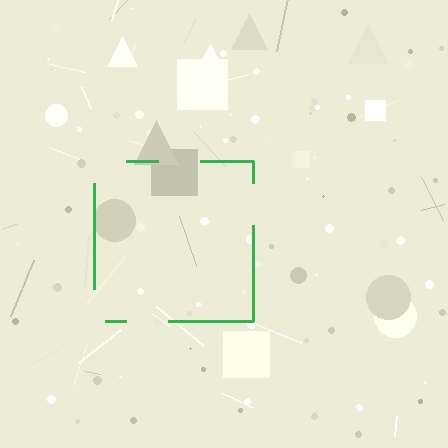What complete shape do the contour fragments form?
The contour fragments form a square.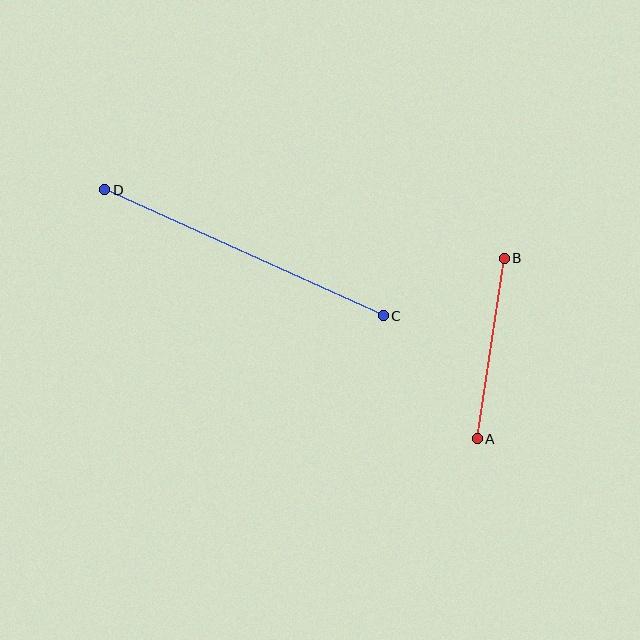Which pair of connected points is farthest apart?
Points C and D are farthest apart.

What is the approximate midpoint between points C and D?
The midpoint is at approximately (244, 253) pixels.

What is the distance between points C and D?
The distance is approximately 306 pixels.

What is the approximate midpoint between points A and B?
The midpoint is at approximately (491, 348) pixels.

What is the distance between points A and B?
The distance is approximately 182 pixels.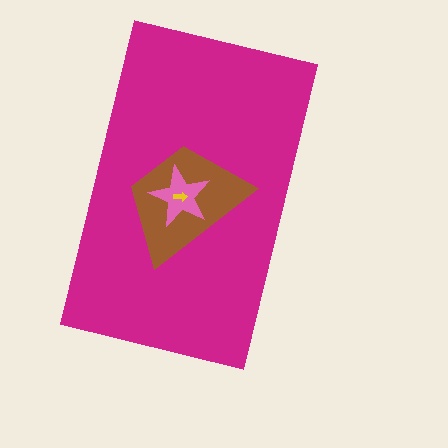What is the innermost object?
The yellow arrow.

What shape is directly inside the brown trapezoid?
The pink star.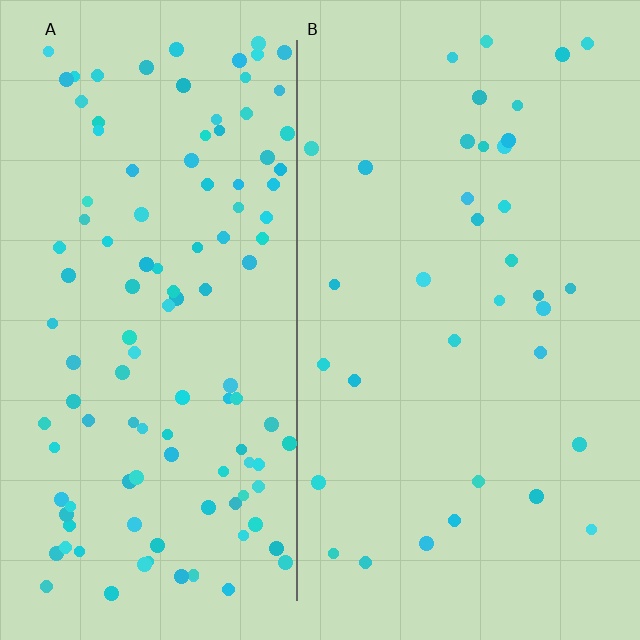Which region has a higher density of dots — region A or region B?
A (the left).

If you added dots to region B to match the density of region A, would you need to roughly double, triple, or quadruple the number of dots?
Approximately triple.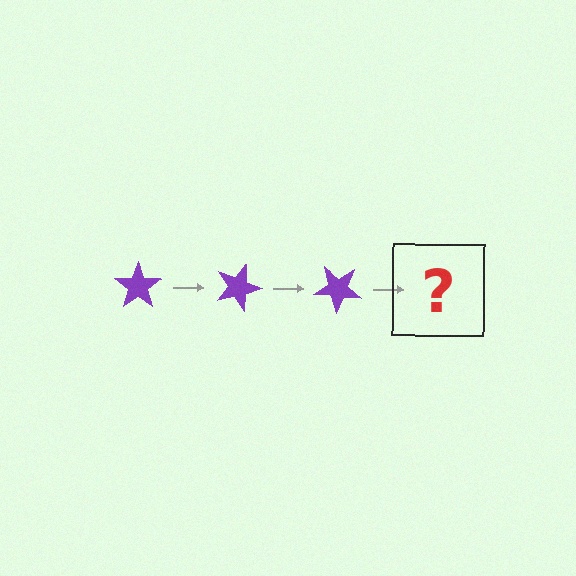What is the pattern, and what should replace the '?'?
The pattern is that the star rotates 20 degrees each step. The '?' should be a purple star rotated 60 degrees.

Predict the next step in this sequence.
The next step is a purple star rotated 60 degrees.